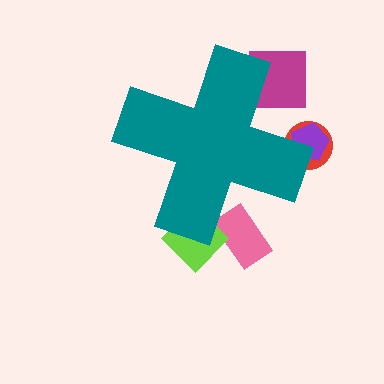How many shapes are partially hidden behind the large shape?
5 shapes are partially hidden.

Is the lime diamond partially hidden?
Yes, the lime diamond is partially hidden behind the teal cross.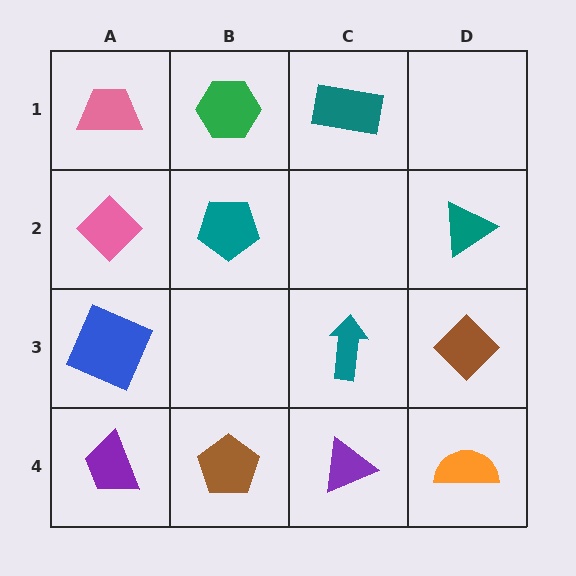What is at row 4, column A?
A purple trapezoid.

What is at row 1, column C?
A teal rectangle.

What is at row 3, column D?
A brown diamond.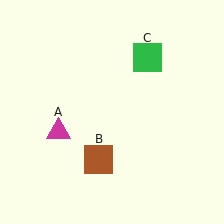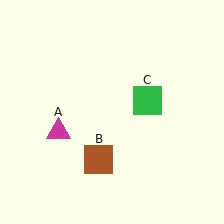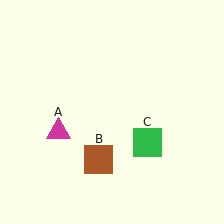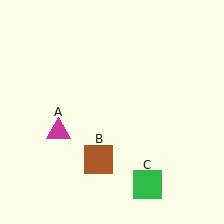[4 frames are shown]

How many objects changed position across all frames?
1 object changed position: green square (object C).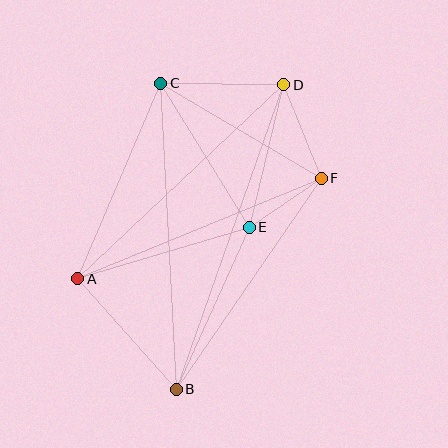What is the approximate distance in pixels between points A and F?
The distance between A and F is approximately 264 pixels.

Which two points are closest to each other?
Points E and F are closest to each other.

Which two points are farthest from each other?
Points B and D are farthest from each other.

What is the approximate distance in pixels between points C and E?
The distance between C and E is approximately 169 pixels.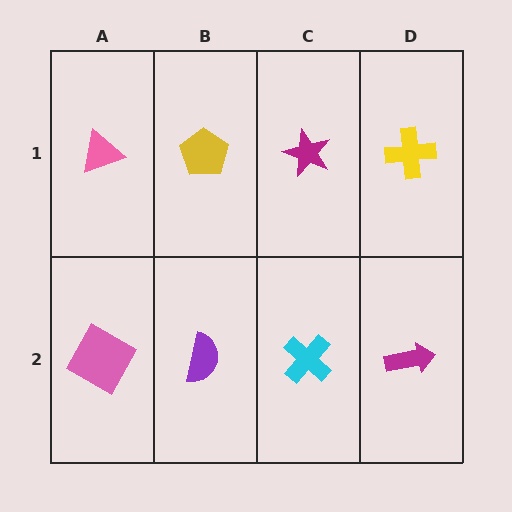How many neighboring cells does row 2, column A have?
2.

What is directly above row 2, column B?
A yellow pentagon.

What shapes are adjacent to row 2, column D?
A yellow cross (row 1, column D), a cyan cross (row 2, column C).